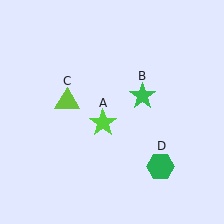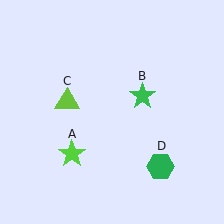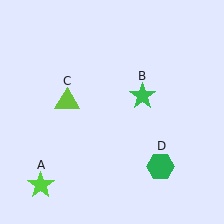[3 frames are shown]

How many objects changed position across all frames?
1 object changed position: lime star (object A).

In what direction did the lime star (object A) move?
The lime star (object A) moved down and to the left.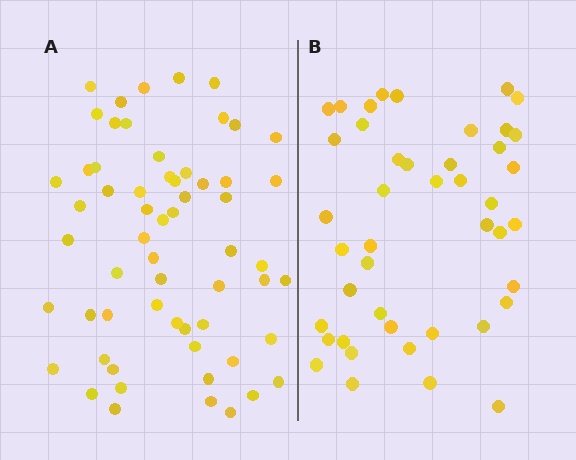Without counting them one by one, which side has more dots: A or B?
Region A (the left region) has more dots.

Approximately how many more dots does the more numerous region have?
Region A has approximately 15 more dots than region B.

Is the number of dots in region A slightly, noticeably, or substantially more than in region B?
Region A has noticeably more, but not dramatically so. The ratio is roughly 1.4 to 1.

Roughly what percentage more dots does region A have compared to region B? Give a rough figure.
About 35% more.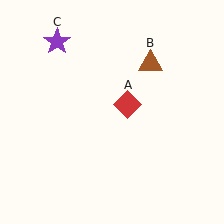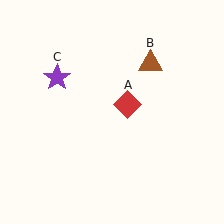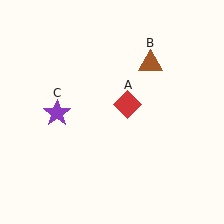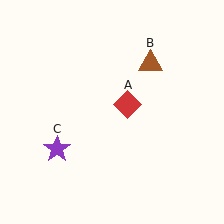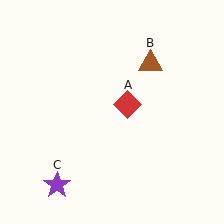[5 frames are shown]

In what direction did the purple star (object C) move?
The purple star (object C) moved down.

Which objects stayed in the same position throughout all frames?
Red diamond (object A) and brown triangle (object B) remained stationary.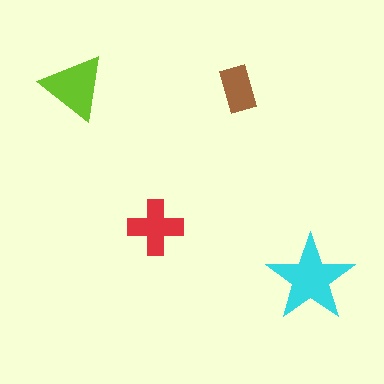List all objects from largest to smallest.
The cyan star, the lime triangle, the red cross, the brown rectangle.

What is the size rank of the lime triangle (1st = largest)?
2nd.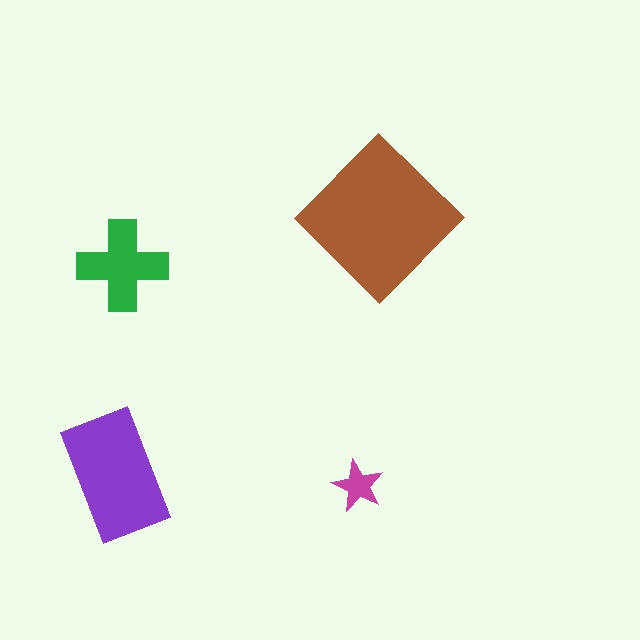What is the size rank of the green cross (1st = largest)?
3rd.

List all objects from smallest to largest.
The magenta star, the green cross, the purple rectangle, the brown diamond.